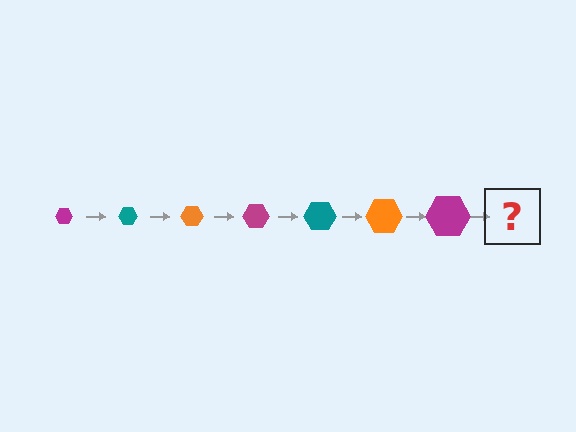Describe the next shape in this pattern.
It should be a teal hexagon, larger than the previous one.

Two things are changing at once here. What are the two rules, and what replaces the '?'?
The two rules are that the hexagon grows larger each step and the color cycles through magenta, teal, and orange. The '?' should be a teal hexagon, larger than the previous one.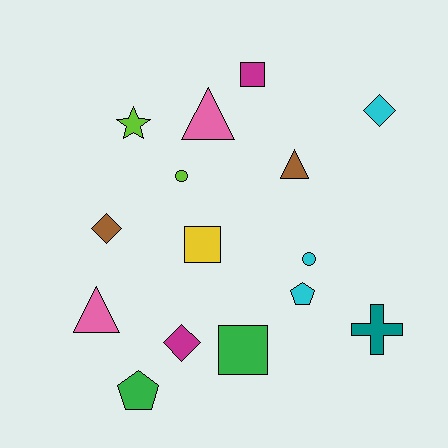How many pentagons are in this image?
There are 2 pentagons.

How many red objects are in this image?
There are no red objects.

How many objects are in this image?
There are 15 objects.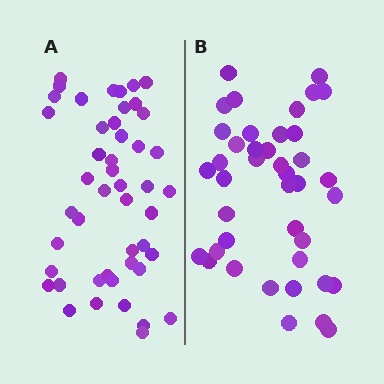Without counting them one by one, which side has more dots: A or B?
Region A (the left region) has more dots.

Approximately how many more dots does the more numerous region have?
Region A has about 6 more dots than region B.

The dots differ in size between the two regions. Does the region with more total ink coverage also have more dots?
No. Region B has more total ink coverage because its dots are larger, but region A actually contains more individual dots. Total area can be misleading — the number of items is what matters here.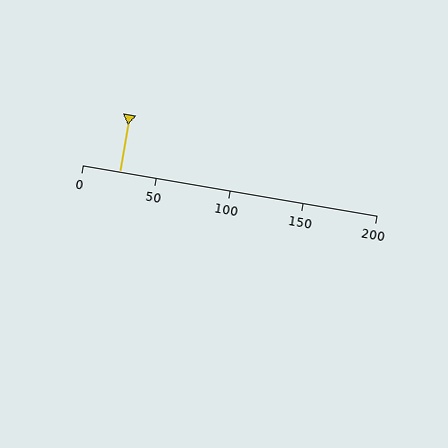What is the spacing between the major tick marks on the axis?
The major ticks are spaced 50 apart.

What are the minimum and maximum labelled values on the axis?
The axis runs from 0 to 200.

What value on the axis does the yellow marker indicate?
The marker indicates approximately 25.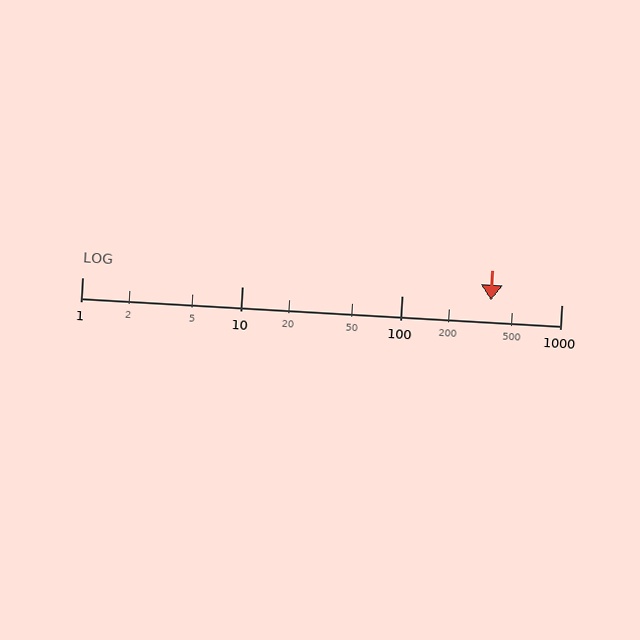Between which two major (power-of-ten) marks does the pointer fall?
The pointer is between 100 and 1000.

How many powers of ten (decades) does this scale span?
The scale spans 3 decades, from 1 to 1000.